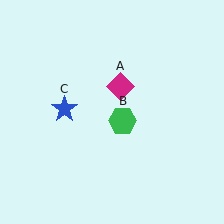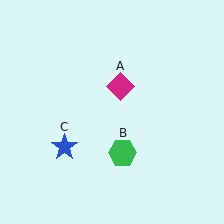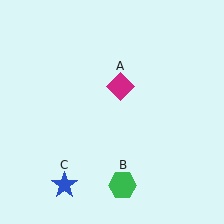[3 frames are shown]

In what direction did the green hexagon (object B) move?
The green hexagon (object B) moved down.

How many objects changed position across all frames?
2 objects changed position: green hexagon (object B), blue star (object C).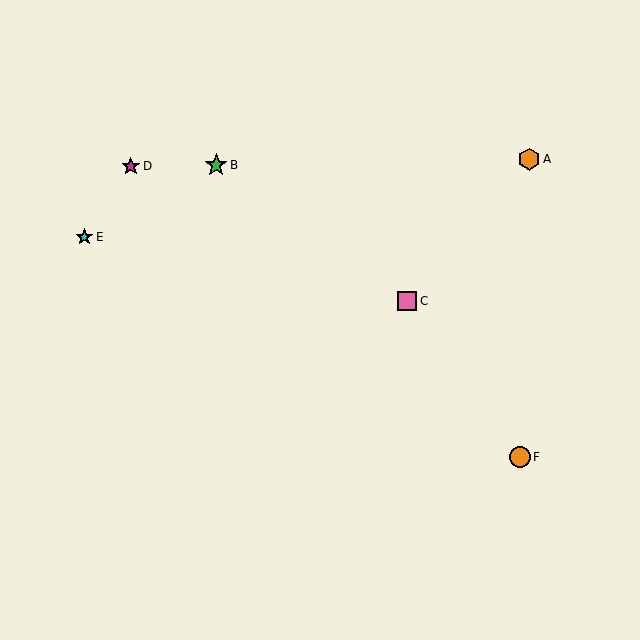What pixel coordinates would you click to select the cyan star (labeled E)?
Click at (84, 237) to select the cyan star E.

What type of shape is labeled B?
Shape B is a green star.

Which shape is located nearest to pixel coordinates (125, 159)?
The magenta star (labeled D) at (131, 166) is nearest to that location.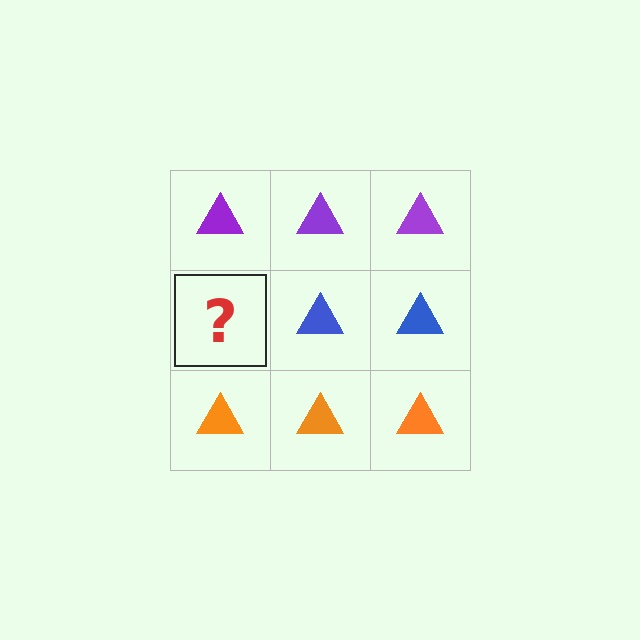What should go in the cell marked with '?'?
The missing cell should contain a blue triangle.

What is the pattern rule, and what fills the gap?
The rule is that each row has a consistent color. The gap should be filled with a blue triangle.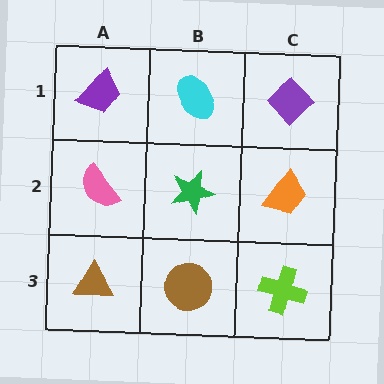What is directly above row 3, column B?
A green star.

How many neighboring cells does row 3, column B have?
3.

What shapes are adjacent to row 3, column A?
A pink semicircle (row 2, column A), a brown circle (row 3, column B).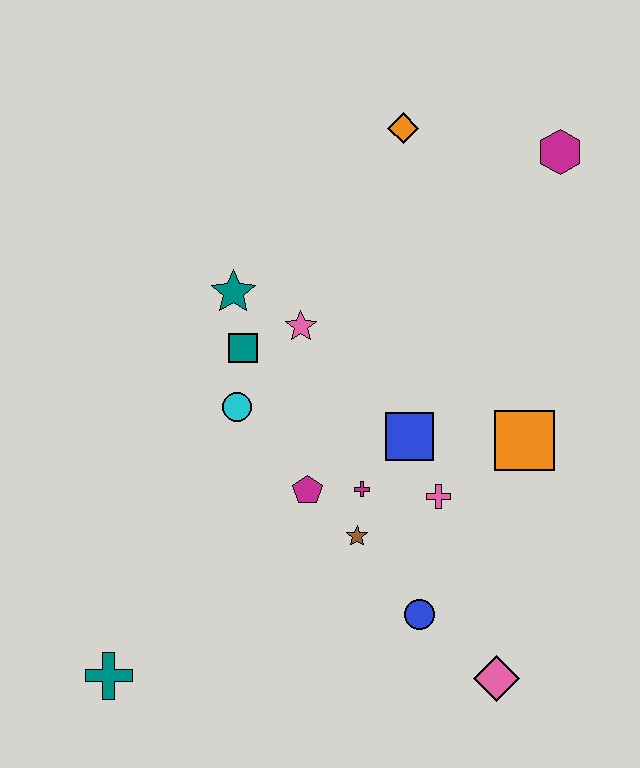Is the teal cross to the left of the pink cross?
Yes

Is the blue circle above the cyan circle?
No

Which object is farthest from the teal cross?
The magenta hexagon is farthest from the teal cross.